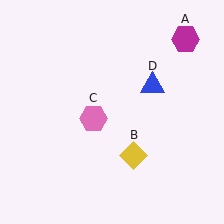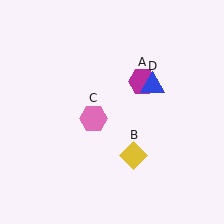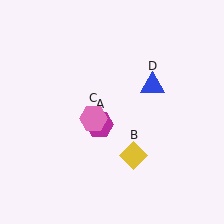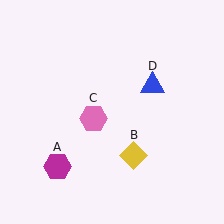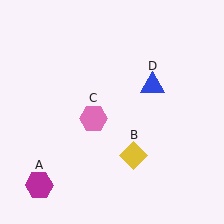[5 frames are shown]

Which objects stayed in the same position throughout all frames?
Yellow diamond (object B) and pink hexagon (object C) and blue triangle (object D) remained stationary.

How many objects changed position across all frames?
1 object changed position: magenta hexagon (object A).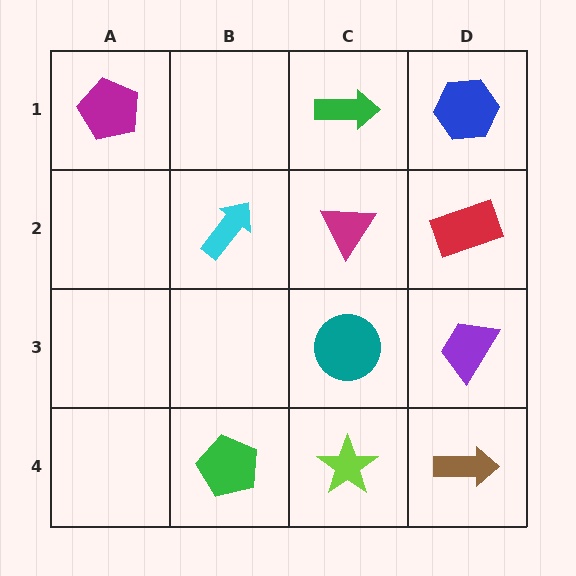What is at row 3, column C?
A teal circle.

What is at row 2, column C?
A magenta triangle.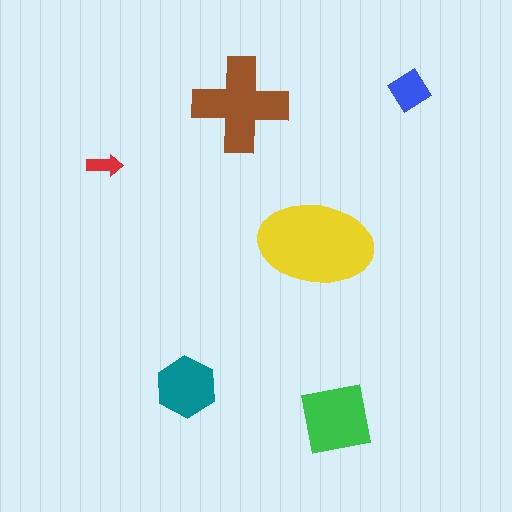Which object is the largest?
The yellow ellipse.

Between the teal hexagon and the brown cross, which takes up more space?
The brown cross.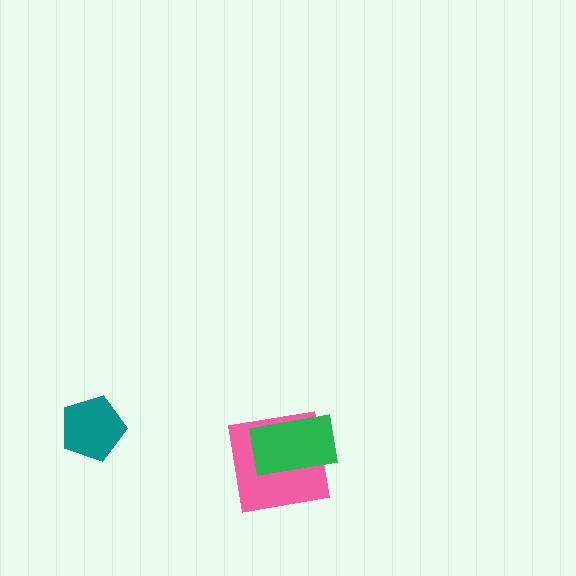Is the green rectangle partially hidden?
No, no other shape covers it.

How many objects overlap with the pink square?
1 object overlaps with the pink square.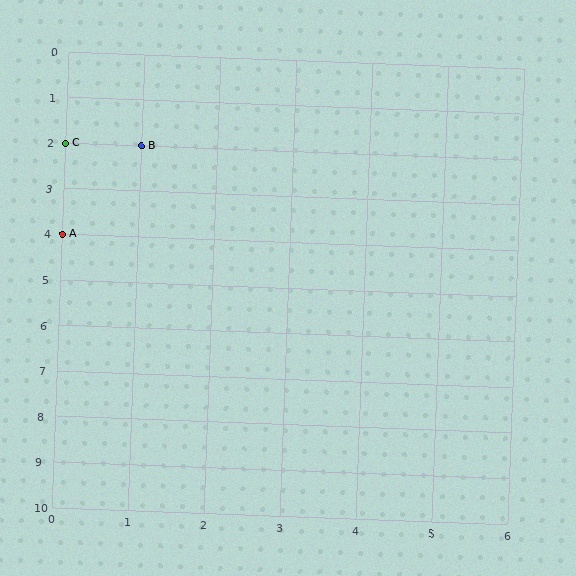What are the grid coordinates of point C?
Point C is at grid coordinates (0, 2).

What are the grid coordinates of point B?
Point B is at grid coordinates (1, 2).